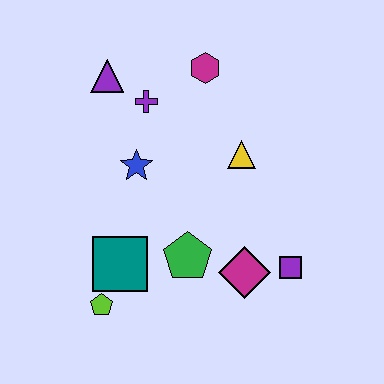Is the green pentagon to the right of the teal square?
Yes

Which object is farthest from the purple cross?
The purple square is farthest from the purple cross.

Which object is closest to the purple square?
The magenta diamond is closest to the purple square.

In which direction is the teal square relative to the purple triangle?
The teal square is below the purple triangle.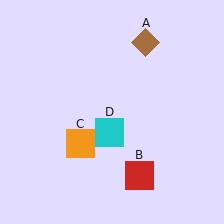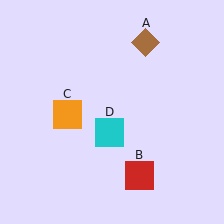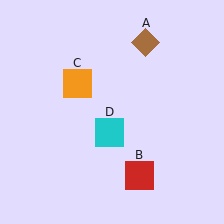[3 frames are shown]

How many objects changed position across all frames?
1 object changed position: orange square (object C).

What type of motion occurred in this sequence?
The orange square (object C) rotated clockwise around the center of the scene.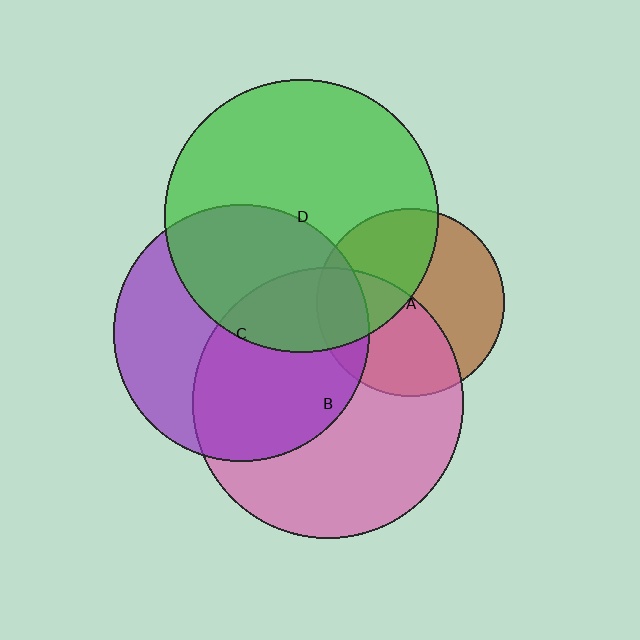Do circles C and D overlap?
Yes.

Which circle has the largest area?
Circle D (green).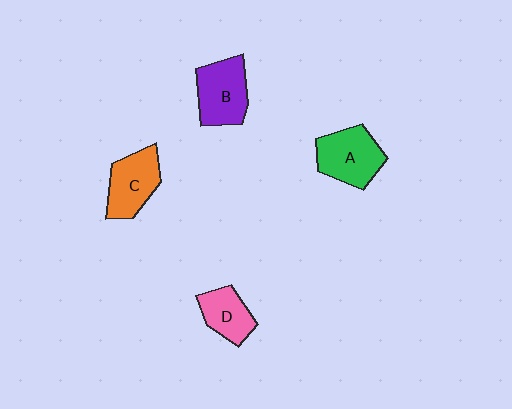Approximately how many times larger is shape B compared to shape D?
Approximately 1.4 times.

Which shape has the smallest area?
Shape D (pink).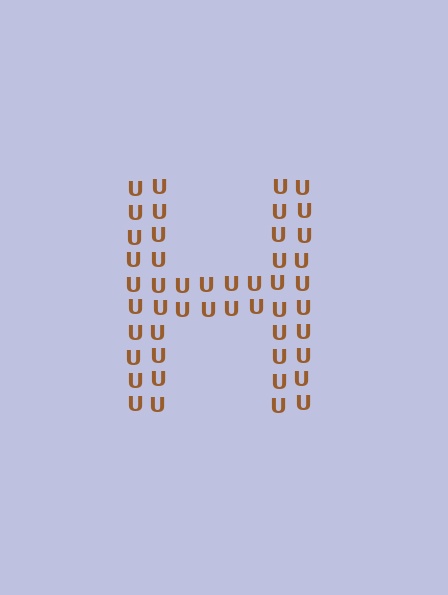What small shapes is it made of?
It is made of small letter U's.